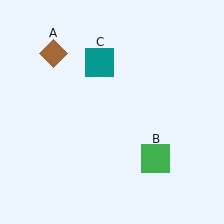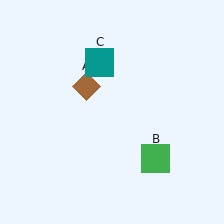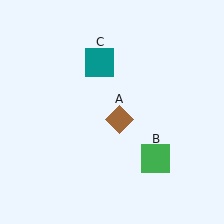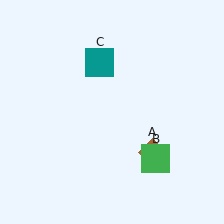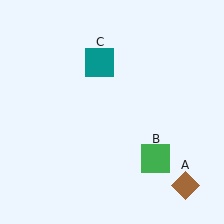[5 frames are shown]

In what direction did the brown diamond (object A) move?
The brown diamond (object A) moved down and to the right.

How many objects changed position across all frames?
1 object changed position: brown diamond (object A).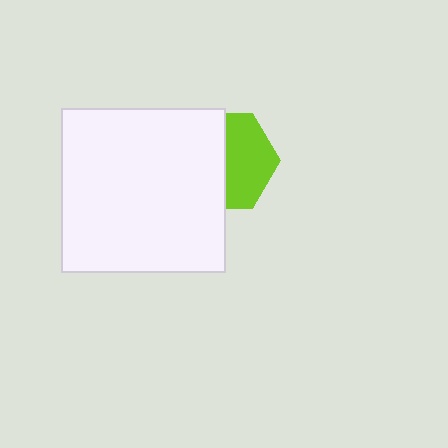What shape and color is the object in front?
The object in front is a white square.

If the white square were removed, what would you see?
You would see the complete lime hexagon.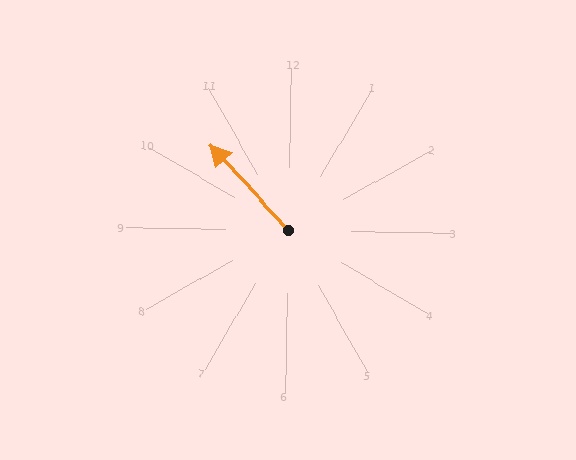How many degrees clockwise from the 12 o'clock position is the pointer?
Approximately 317 degrees.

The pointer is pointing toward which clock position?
Roughly 11 o'clock.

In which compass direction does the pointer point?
Northwest.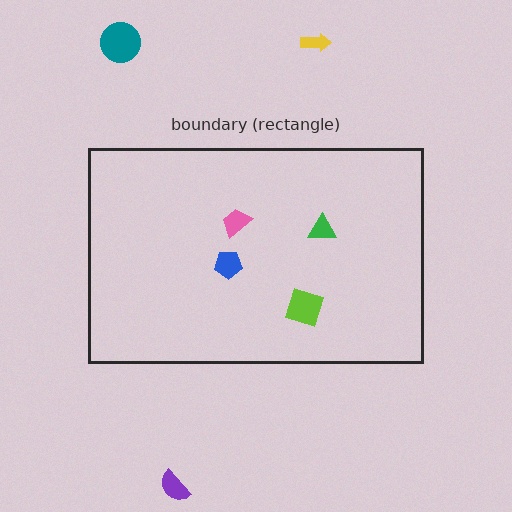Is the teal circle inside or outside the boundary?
Outside.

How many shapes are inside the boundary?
4 inside, 3 outside.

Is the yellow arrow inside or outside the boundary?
Outside.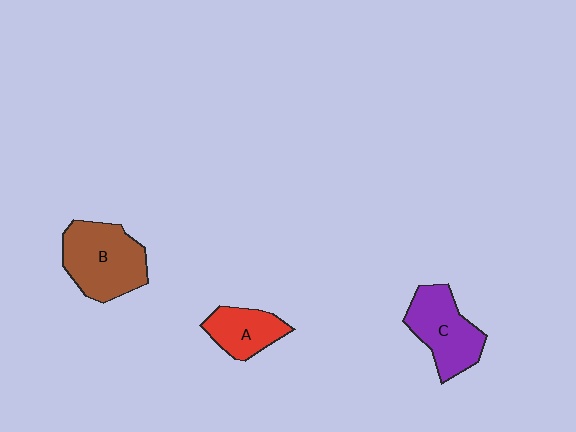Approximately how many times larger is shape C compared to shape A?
Approximately 1.5 times.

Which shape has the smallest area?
Shape A (red).